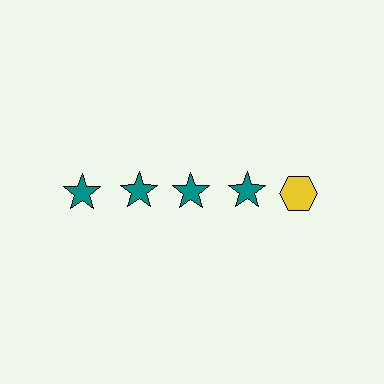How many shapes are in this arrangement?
There are 5 shapes arranged in a grid pattern.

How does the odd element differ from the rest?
It differs in both color (yellow instead of teal) and shape (hexagon instead of star).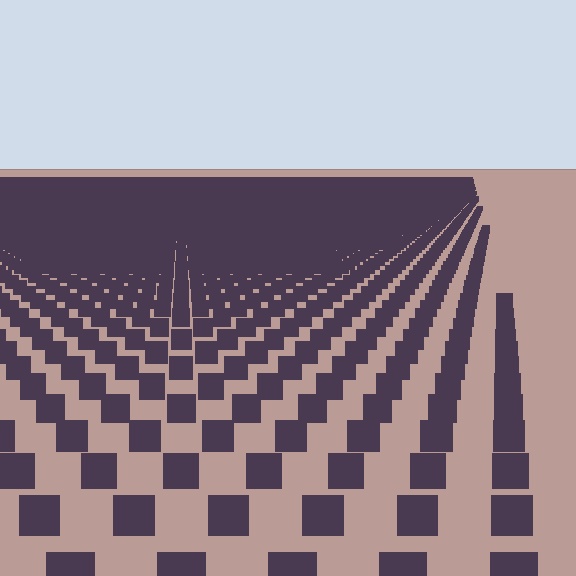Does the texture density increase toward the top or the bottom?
Density increases toward the top.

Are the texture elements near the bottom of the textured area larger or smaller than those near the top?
Larger. Near the bottom, elements are closer to the viewer and appear at a bigger on-screen size.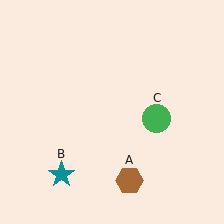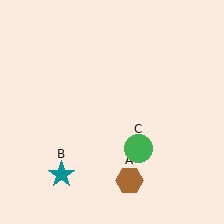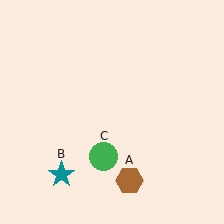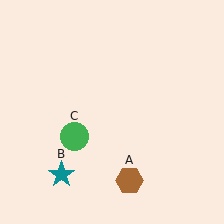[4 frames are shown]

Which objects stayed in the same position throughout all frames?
Brown hexagon (object A) and teal star (object B) remained stationary.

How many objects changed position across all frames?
1 object changed position: green circle (object C).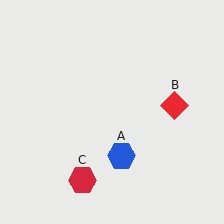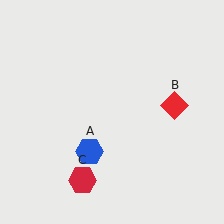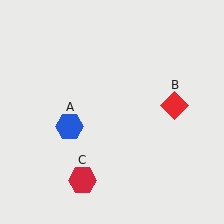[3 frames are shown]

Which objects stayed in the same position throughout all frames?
Red diamond (object B) and red hexagon (object C) remained stationary.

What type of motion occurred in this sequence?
The blue hexagon (object A) rotated clockwise around the center of the scene.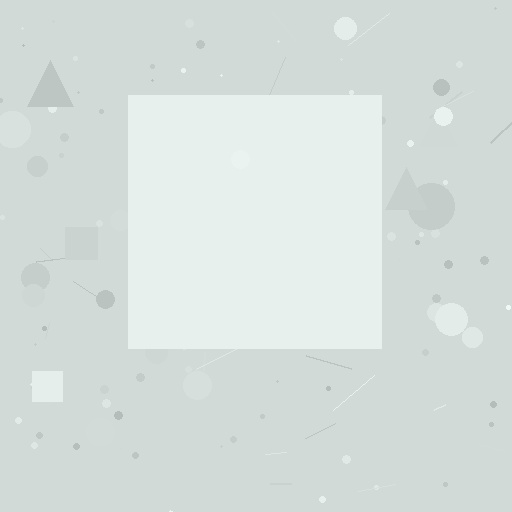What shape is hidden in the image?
A square is hidden in the image.